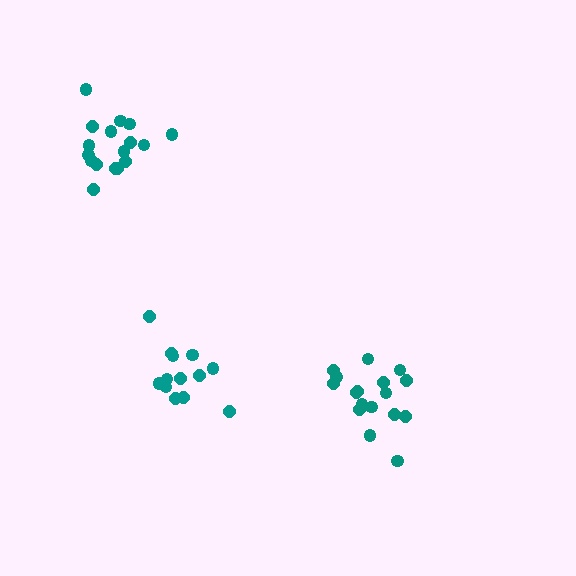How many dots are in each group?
Group 1: 13 dots, Group 2: 17 dots, Group 3: 17 dots (47 total).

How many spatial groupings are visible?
There are 3 spatial groupings.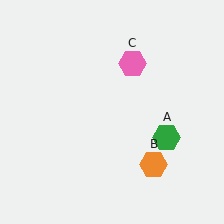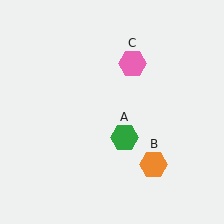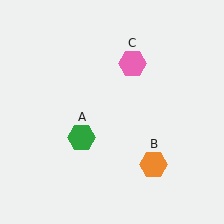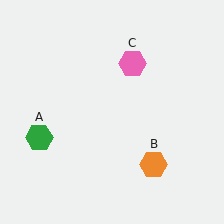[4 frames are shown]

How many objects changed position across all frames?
1 object changed position: green hexagon (object A).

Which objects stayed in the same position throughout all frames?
Orange hexagon (object B) and pink hexagon (object C) remained stationary.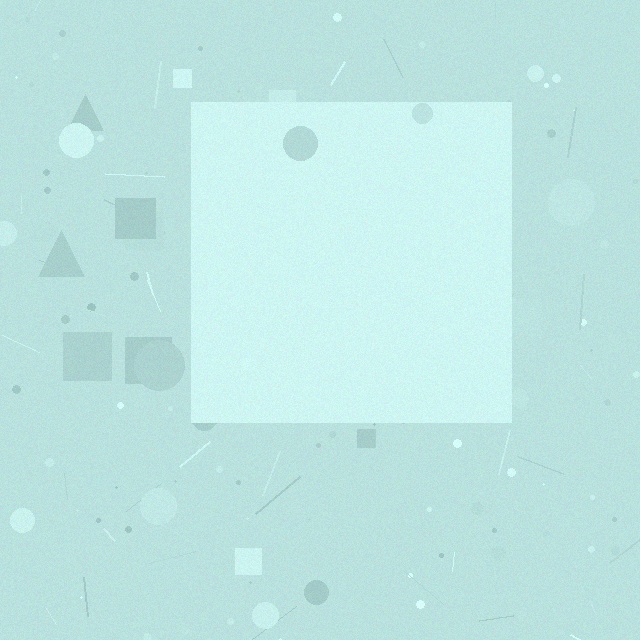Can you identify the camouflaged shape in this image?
The camouflaged shape is a square.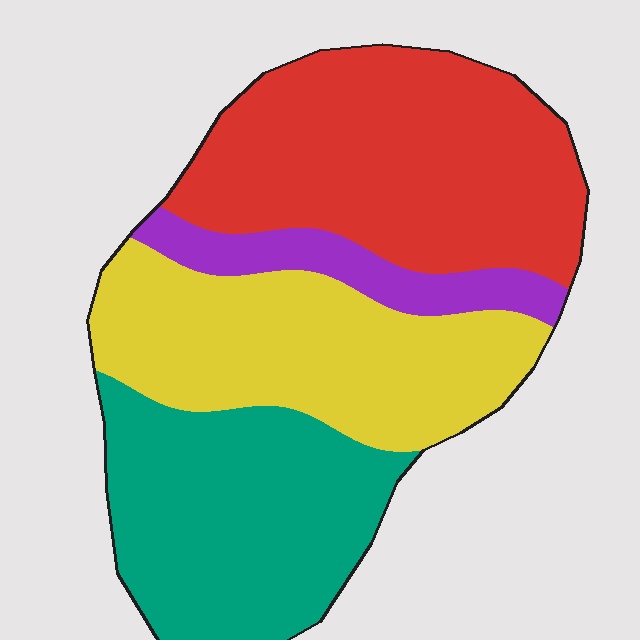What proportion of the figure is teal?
Teal takes up about one quarter (1/4) of the figure.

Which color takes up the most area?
Red, at roughly 35%.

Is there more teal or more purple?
Teal.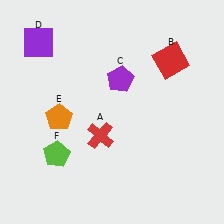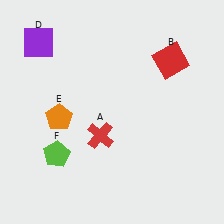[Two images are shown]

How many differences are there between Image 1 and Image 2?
There is 1 difference between the two images.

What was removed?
The purple pentagon (C) was removed in Image 2.